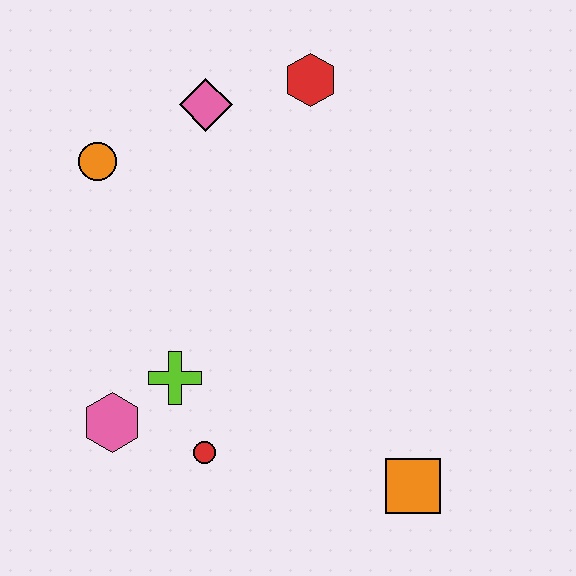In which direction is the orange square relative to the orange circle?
The orange square is below the orange circle.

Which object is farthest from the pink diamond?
The orange square is farthest from the pink diamond.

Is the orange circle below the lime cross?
No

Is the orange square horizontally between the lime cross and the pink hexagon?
No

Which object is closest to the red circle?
The lime cross is closest to the red circle.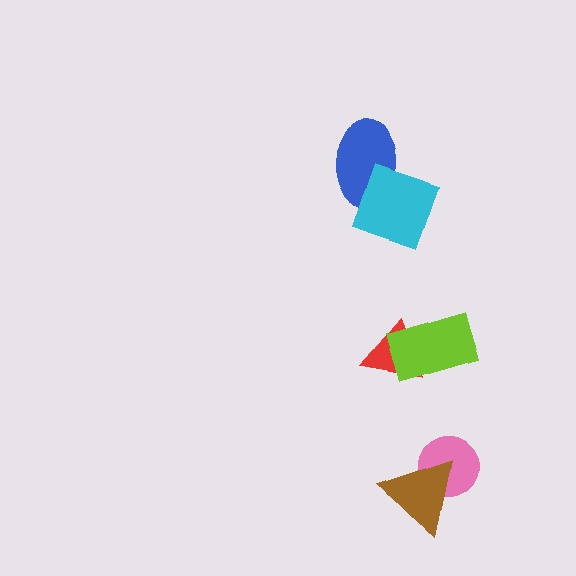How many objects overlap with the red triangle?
1 object overlaps with the red triangle.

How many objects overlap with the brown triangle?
1 object overlaps with the brown triangle.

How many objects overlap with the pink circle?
1 object overlaps with the pink circle.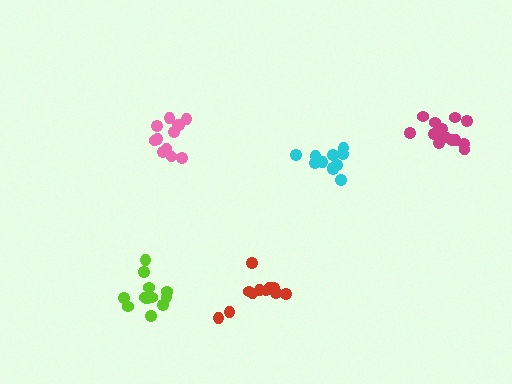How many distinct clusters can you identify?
There are 5 distinct clusters.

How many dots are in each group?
Group 1: 13 dots, Group 2: 13 dots, Group 3: 11 dots, Group 4: 11 dots, Group 5: 12 dots (60 total).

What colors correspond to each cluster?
The clusters are colored: magenta, lime, cyan, red, pink.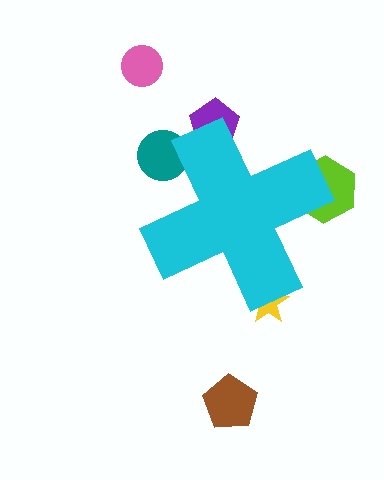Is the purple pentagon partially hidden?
Yes, the purple pentagon is partially hidden behind the cyan cross.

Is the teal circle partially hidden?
Yes, the teal circle is partially hidden behind the cyan cross.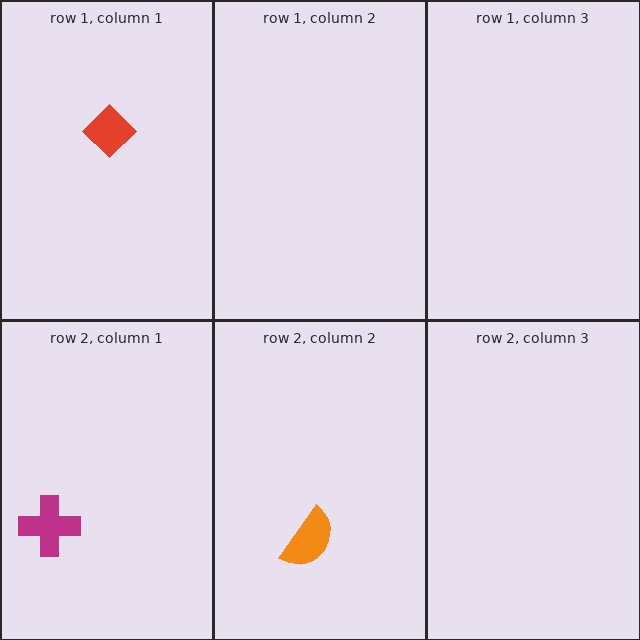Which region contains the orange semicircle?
The row 2, column 2 region.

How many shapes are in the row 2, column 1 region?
1.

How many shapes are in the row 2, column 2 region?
1.